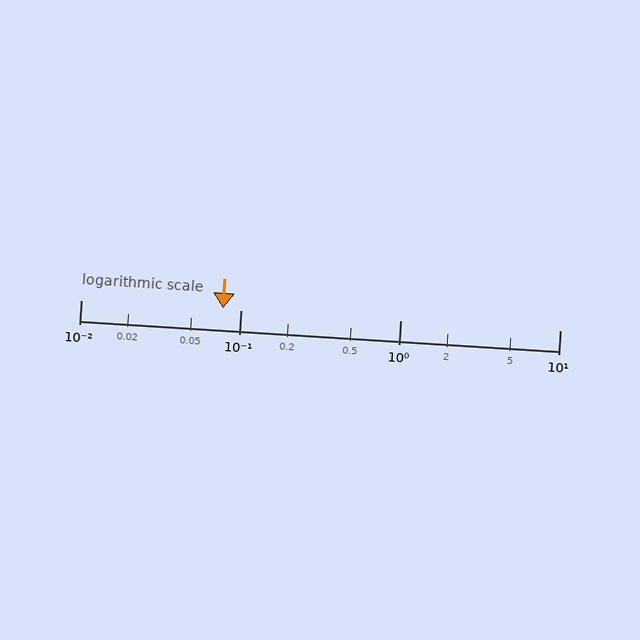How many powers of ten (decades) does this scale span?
The scale spans 3 decades, from 0.01 to 10.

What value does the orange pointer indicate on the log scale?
The pointer indicates approximately 0.078.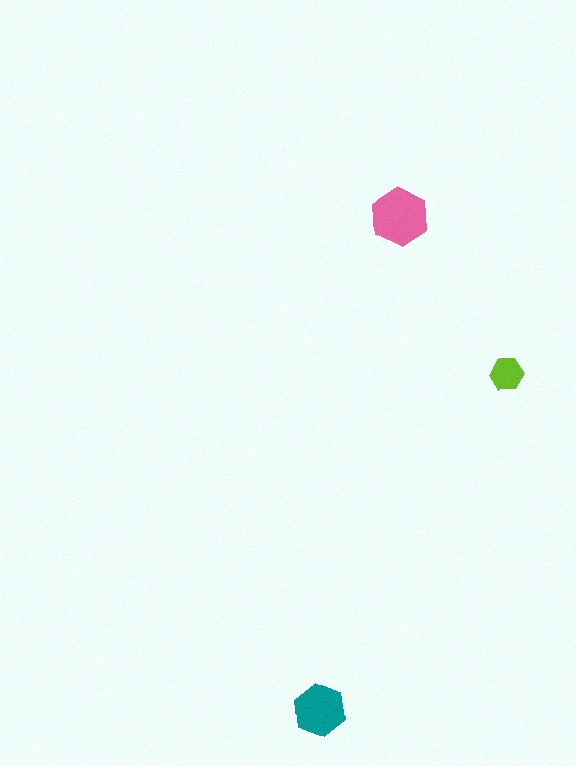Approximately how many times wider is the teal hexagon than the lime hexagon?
About 1.5 times wider.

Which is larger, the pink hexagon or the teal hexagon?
The pink one.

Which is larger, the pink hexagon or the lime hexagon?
The pink one.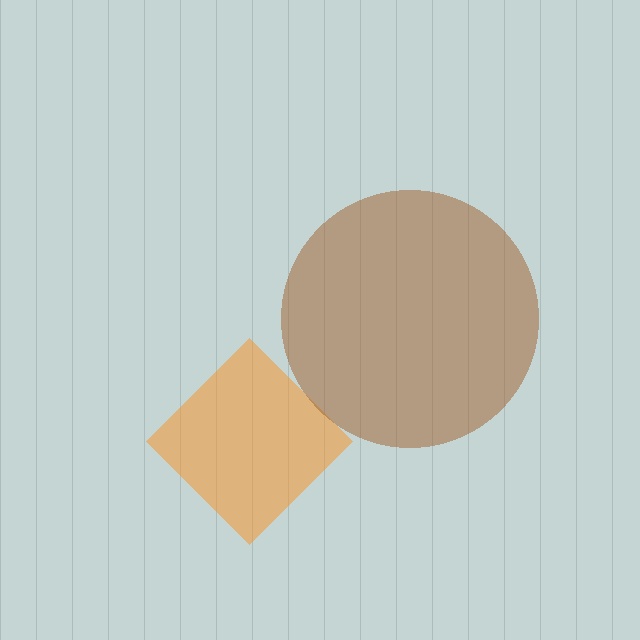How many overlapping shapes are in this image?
There are 2 overlapping shapes in the image.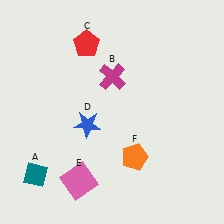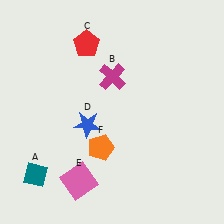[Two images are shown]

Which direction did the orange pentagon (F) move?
The orange pentagon (F) moved left.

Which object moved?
The orange pentagon (F) moved left.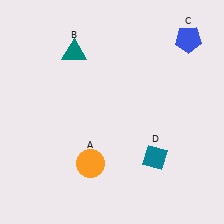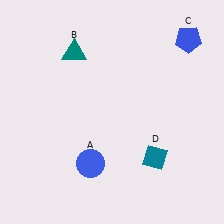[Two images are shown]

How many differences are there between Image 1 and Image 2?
There is 1 difference between the two images.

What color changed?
The circle (A) changed from orange in Image 1 to blue in Image 2.